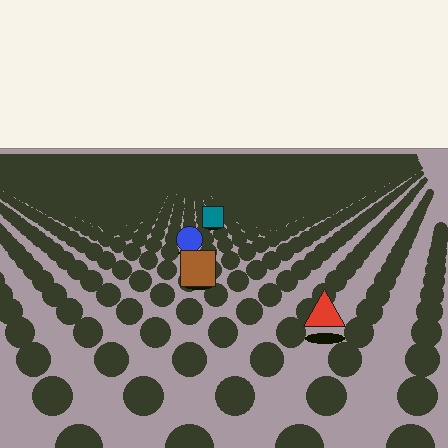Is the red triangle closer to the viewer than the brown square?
Yes. The red triangle is closer — you can tell from the texture gradient: the ground texture is coarser near it.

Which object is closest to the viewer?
The red triangle is closest. The texture marks near it are larger and more spread out.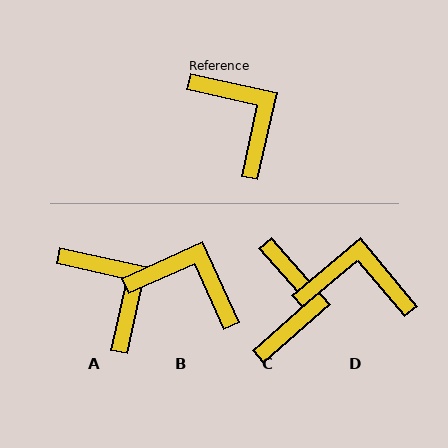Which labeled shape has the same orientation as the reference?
A.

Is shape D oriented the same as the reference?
No, it is off by about 52 degrees.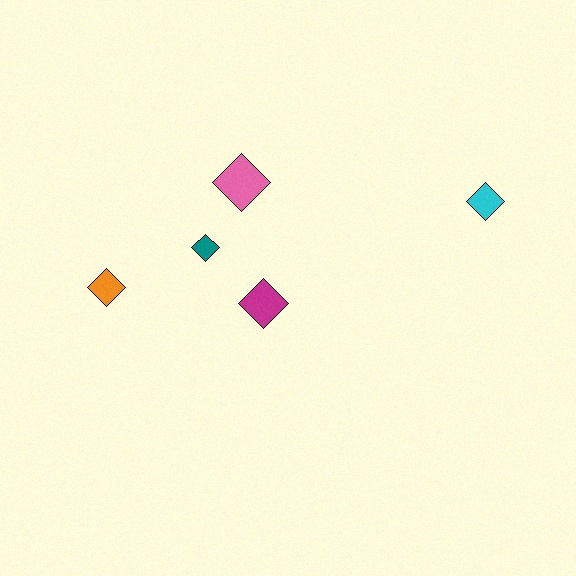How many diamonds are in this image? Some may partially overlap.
There are 5 diamonds.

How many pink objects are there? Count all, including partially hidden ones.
There is 1 pink object.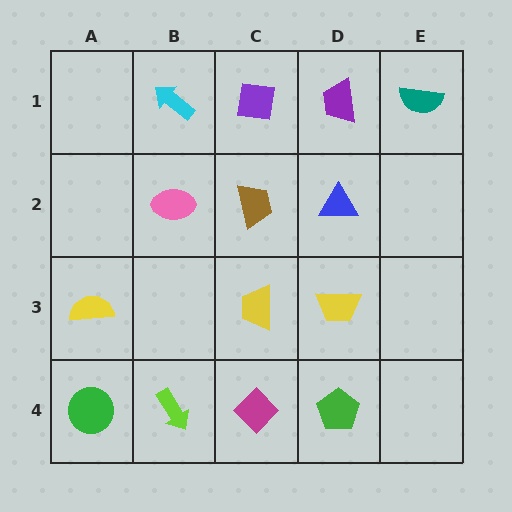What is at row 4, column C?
A magenta diamond.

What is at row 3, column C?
A yellow trapezoid.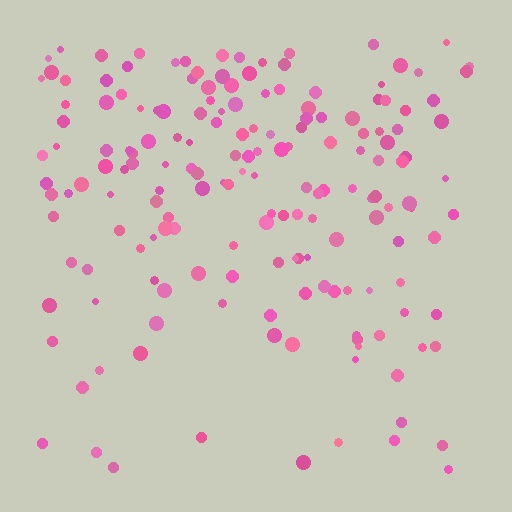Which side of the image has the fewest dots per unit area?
The bottom.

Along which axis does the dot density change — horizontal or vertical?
Vertical.